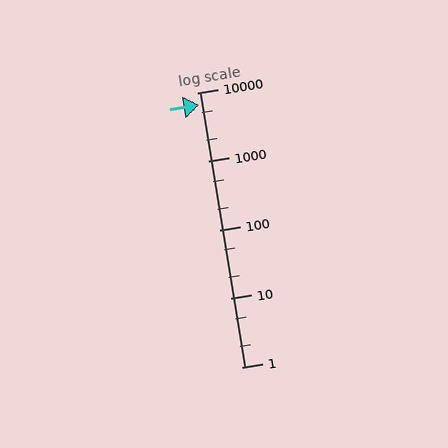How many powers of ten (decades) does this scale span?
The scale spans 4 decades, from 1 to 10000.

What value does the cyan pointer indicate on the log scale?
The pointer indicates approximately 6600.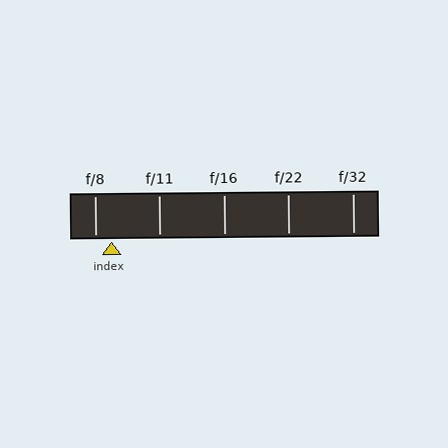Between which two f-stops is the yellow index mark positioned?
The index mark is between f/8 and f/11.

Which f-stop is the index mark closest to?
The index mark is closest to f/8.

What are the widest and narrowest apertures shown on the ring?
The widest aperture shown is f/8 and the narrowest is f/32.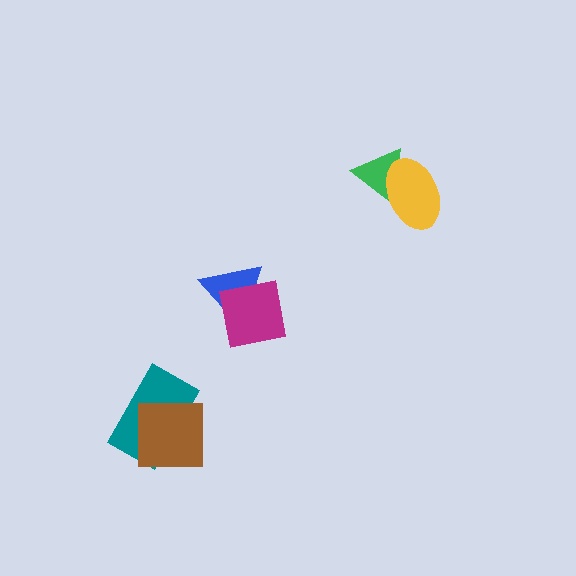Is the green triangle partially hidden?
Yes, it is partially covered by another shape.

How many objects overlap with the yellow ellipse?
1 object overlaps with the yellow ellipse.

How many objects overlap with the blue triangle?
1 object overlaps with the blue triangle.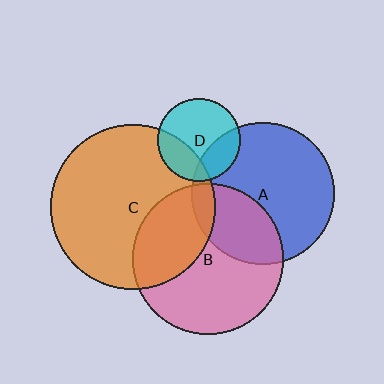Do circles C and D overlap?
Yes.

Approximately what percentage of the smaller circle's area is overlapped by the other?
Approximately 30%.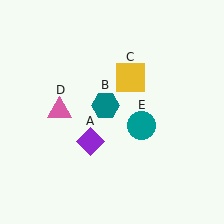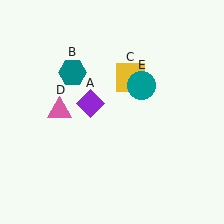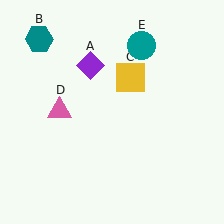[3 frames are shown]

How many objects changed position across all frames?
3 objects changed position: purple diamond (object A), teal hexagon (object B), teal circle (object E).